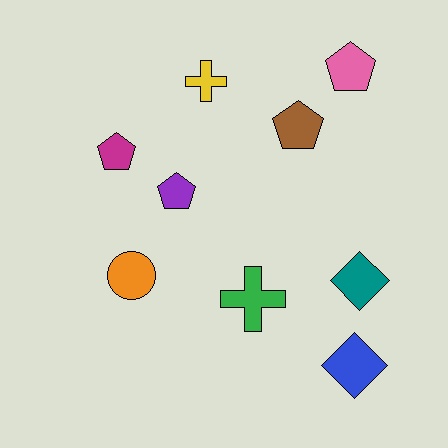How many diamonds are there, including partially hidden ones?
There are 2 diamonds.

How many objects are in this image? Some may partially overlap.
There are 9 objects.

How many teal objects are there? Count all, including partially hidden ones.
There is 1 teal object.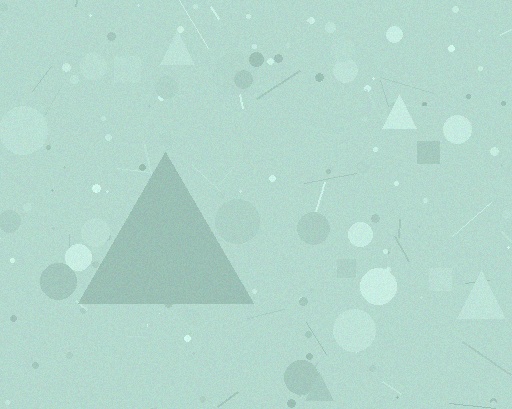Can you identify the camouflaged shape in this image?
The camouflaged shape is a triangle.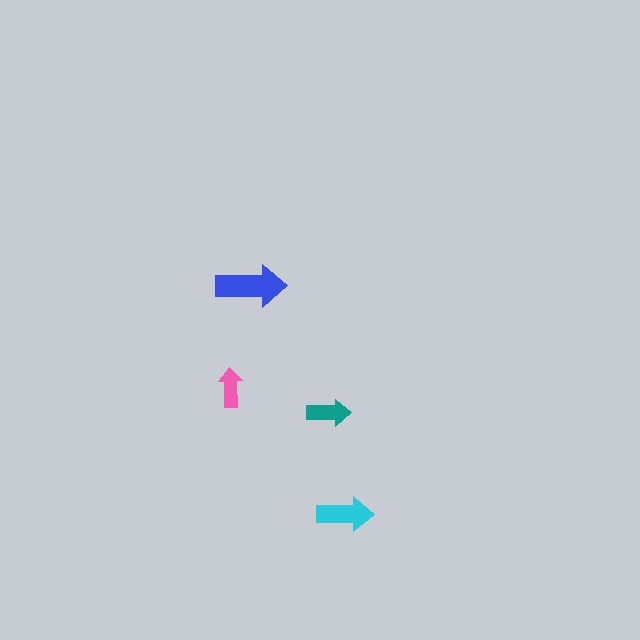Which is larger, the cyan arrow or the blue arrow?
The blue one.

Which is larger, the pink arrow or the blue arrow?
The blue one.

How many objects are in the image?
There are 4 objects in the image.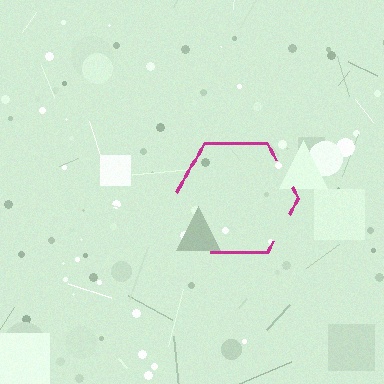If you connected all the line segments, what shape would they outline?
They would outline a hexagon.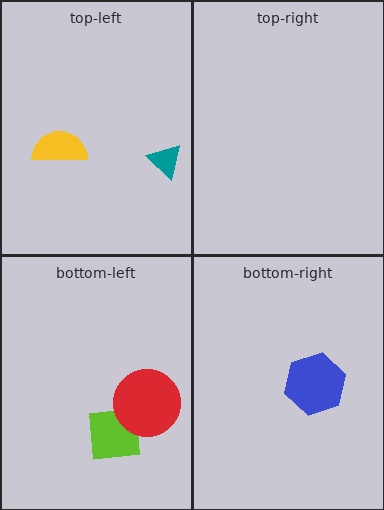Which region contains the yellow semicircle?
The top-left region.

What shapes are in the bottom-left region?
The lime square, the red circle.